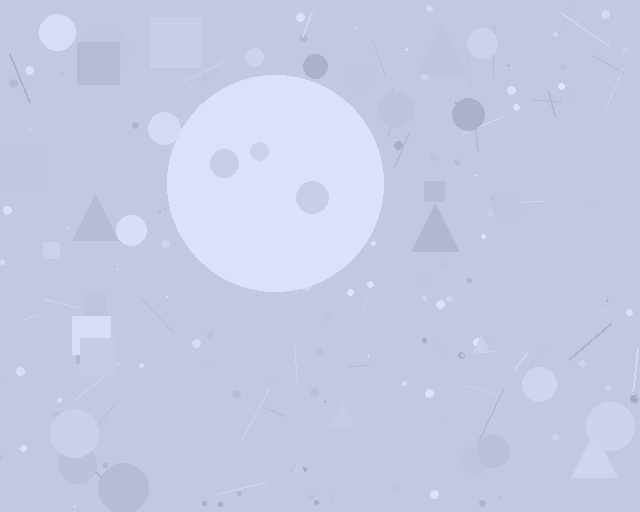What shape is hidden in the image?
A circle is hidden in the image.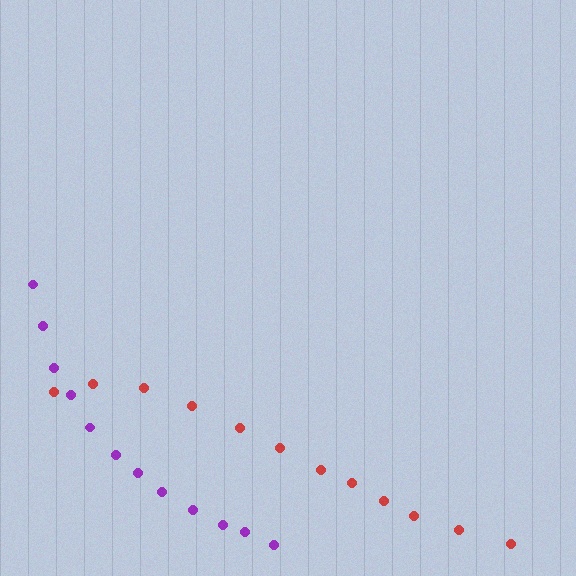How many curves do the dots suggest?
There are 2 distinct paths.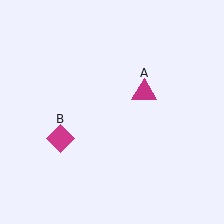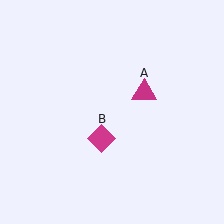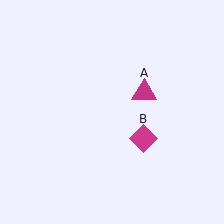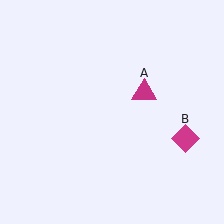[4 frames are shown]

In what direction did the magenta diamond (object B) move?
The magenta diamond (object B) moved right.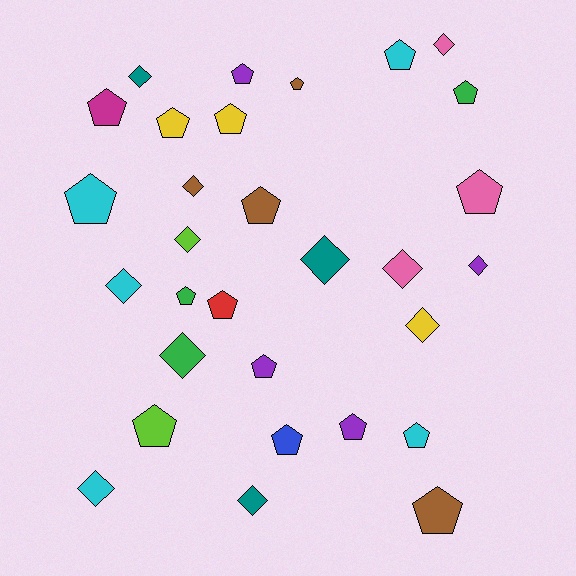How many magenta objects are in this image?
There is 1 magenta object.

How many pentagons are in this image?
There are 18 pentagons.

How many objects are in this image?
There are 30 objects.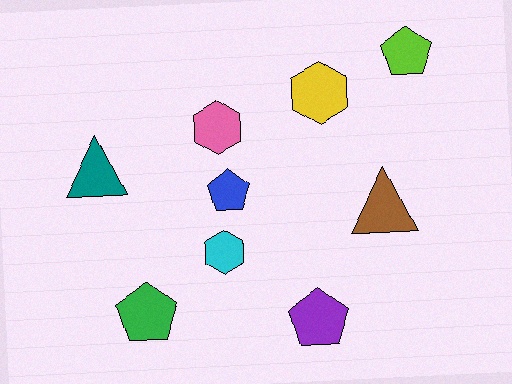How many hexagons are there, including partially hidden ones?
There are 3 hexagons.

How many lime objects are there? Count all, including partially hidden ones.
There is 1 lime object.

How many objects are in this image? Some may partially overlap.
There are 9 objects.